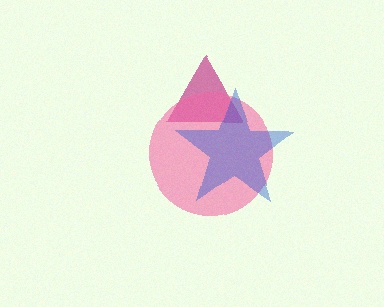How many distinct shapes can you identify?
There are 3 distinct shapes: a magenta triangle, a pink circle, a blue star.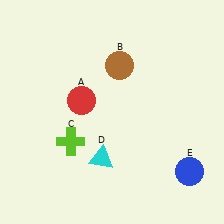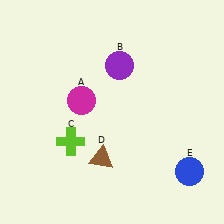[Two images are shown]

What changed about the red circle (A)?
In Image 1, A is red. In Image 2, it changed to magenta.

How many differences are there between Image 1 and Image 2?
There are 3 differences between the two images.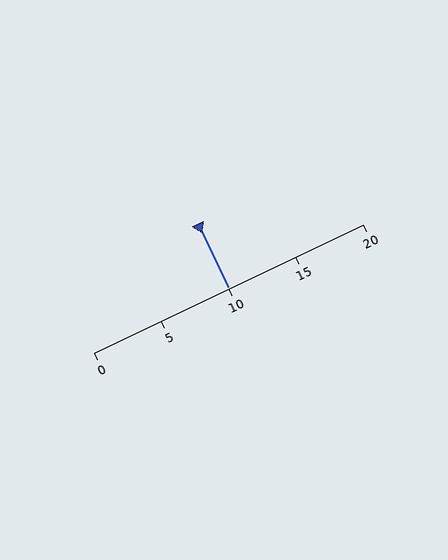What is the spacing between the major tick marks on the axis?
The major ticks are spaced 5 apart.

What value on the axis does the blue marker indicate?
The marker indicates approximately 10.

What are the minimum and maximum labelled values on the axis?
The axis runs from 0 to 20.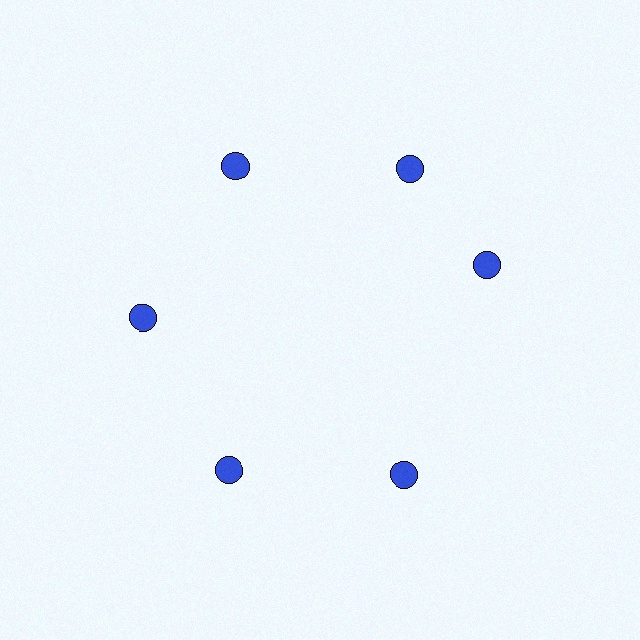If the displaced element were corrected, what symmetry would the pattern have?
It would have 6-fold rotational symmetry — the pattern would map onto itself every 60 degrees.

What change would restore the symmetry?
The symmetry would be restored by rotating it back into even spacing with its neighbors so that all 6 circles sit at equal angles and equal distance from the center.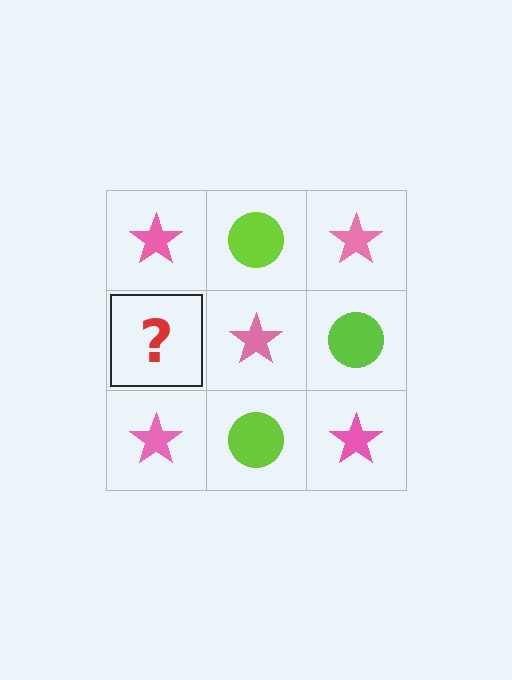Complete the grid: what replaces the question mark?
The question mark should be replaced with a lime circle.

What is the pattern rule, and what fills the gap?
The rule is that it alternates pink star and lime circle in a checkerboard pattern. The gap should be filled with a lime circle.